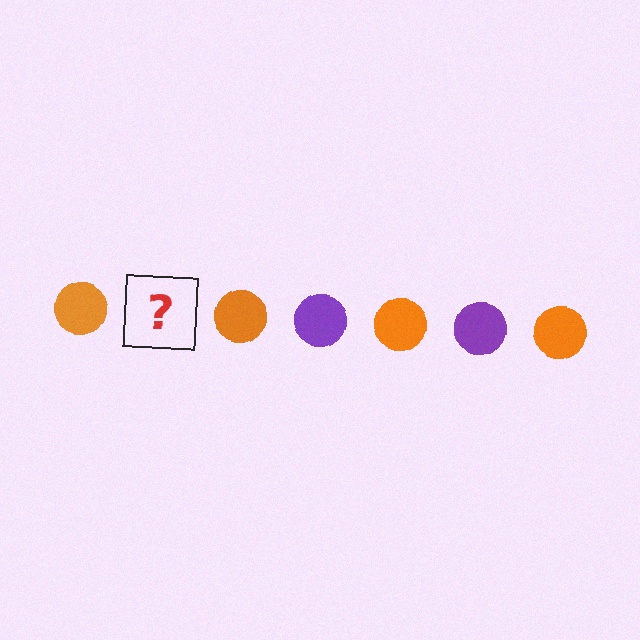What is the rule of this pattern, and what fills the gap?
The rule is that the pattern cycles through orange, purple circles. The gap should be filled with a purple circle.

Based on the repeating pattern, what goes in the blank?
The blank should be a purple circle.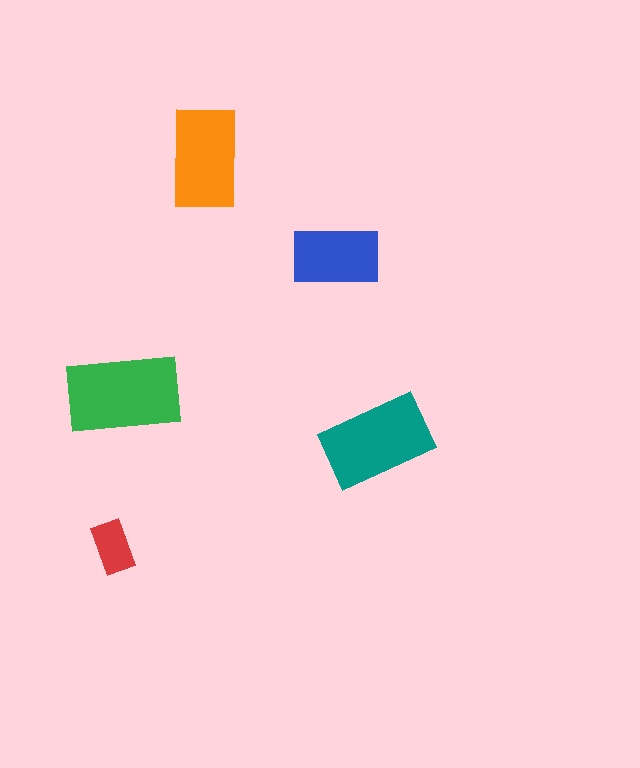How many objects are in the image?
There are 5 objects in the image.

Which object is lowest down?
The red rectangle is bottommost.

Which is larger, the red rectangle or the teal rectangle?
The teal one.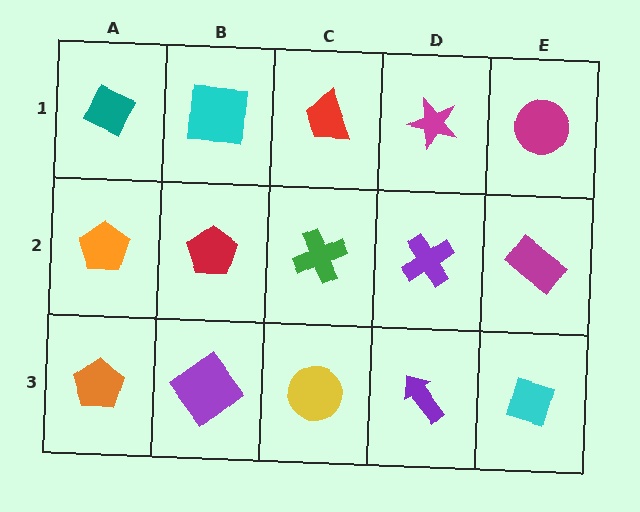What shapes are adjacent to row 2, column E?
A magenta circle (row 1, column E), a cyan diamond (row 3, column E), a purple cross (row 2, column D).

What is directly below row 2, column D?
A purple arrow.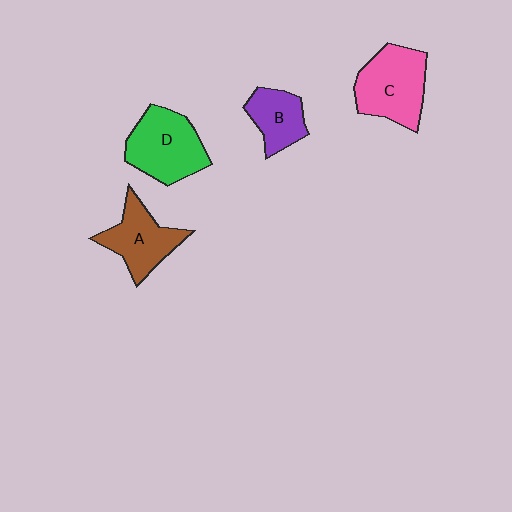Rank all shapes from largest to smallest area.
From largest to smallest: C (pink), D (green), A (brown), B (purple).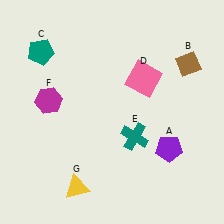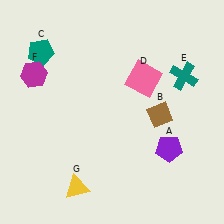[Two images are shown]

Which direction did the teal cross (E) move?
The teal cross (E) moved up.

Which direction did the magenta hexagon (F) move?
The magenta hexagon (F) moved up.